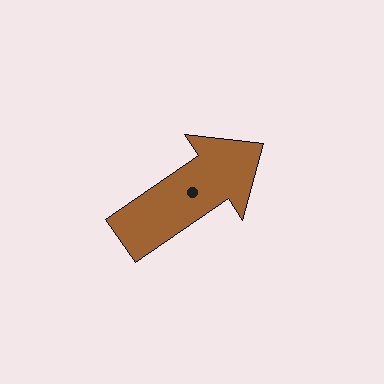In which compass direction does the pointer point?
Northeast.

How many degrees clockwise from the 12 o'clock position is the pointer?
Approximately 56 degrees.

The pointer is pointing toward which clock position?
Roughly 2 o'clock.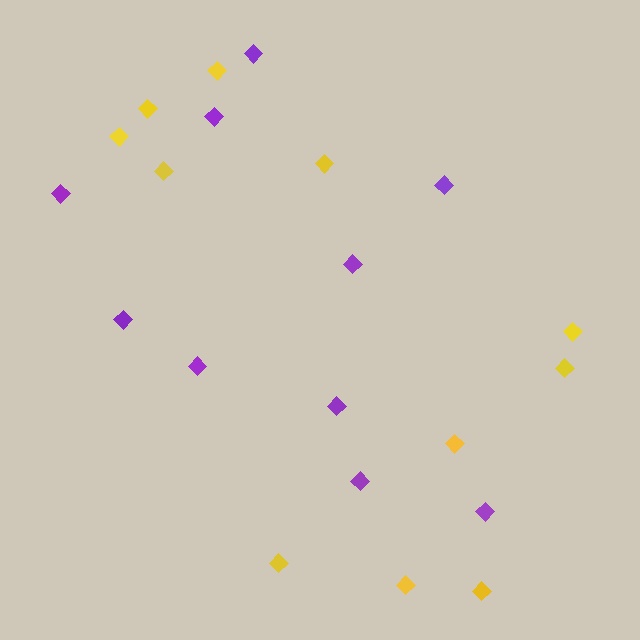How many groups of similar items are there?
There are 2 groups: one group of purple diamonds (10) and one group of yellow diamonds (11).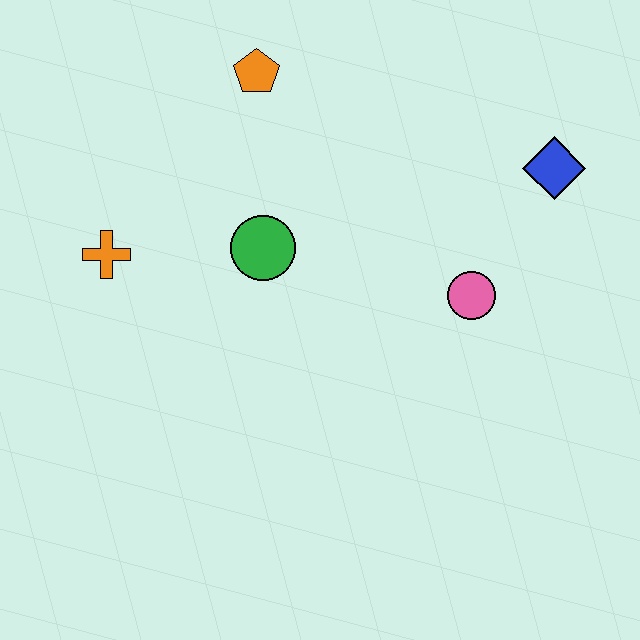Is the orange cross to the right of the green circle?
No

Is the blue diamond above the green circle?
Yes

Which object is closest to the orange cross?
The green circle is closest to the orange cross.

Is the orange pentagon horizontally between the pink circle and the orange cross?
Yes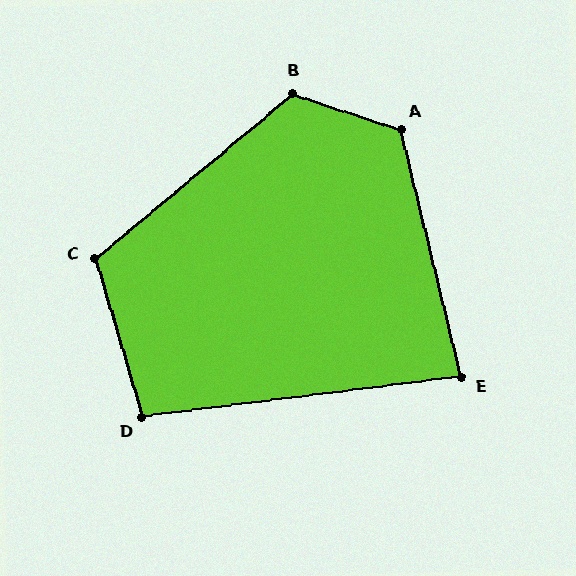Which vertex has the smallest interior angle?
E, at approximately 84 degrees.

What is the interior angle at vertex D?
Approximately 99 degrees (obtuse).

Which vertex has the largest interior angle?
A, at approximately 122 degrees.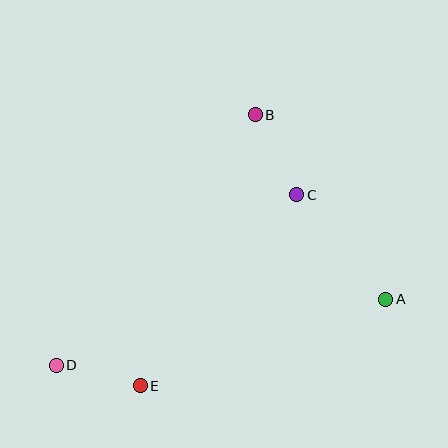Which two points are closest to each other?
Points D and E are closest to each other.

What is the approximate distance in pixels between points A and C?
The distance between A and C is approximately 137 pixels.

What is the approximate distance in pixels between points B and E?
The distance between B and E is approximately 294 pixels.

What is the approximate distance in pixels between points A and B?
The distance between A and B is approximately 226 pixels.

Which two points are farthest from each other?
Points A and D are farthest from each other.